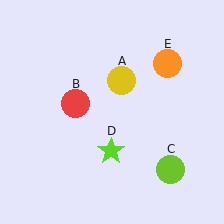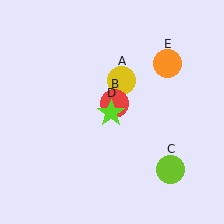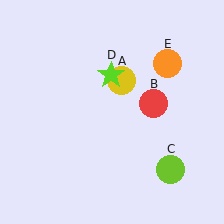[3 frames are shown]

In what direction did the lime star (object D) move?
The lime star (object D) moved up.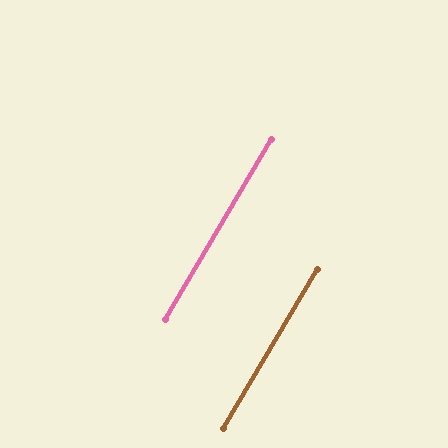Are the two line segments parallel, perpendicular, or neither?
Parallel — their directions differ by only 0.4°.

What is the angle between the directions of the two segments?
Approximately 0 degrees.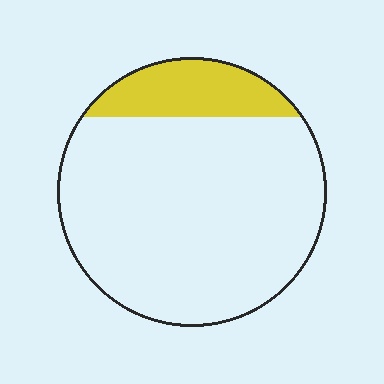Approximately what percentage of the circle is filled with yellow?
Approximately 15%.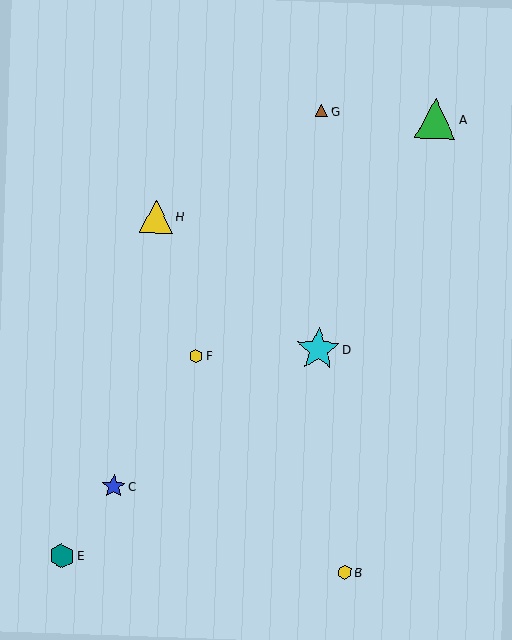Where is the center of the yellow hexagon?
The center of the yellow hexagon is at (196, 356).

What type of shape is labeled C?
Shape C is a blue star.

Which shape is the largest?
The cyan star (labeled D) is the largest.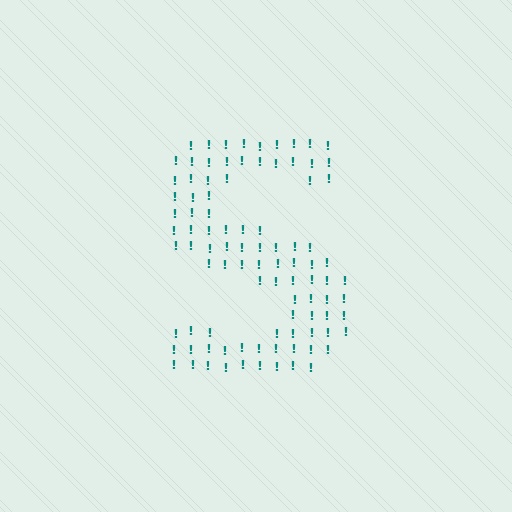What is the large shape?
The large shape is the letter S.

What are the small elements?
The small elements are exclamation marks.